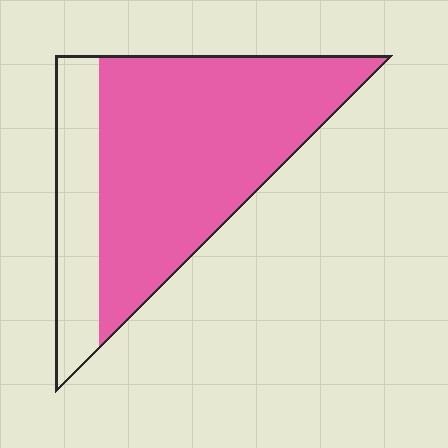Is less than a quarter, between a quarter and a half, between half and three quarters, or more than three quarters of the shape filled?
More than three quarters.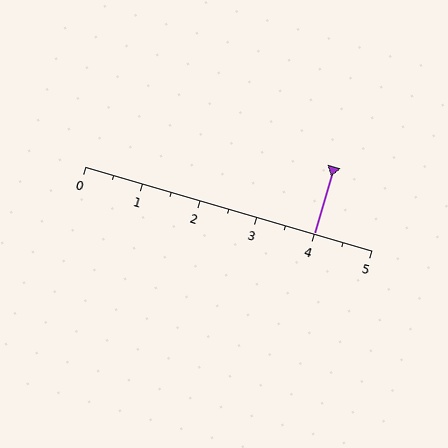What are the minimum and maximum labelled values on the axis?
The axis runs from 0 to 5.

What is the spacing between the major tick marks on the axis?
The major ticks are spaced 1 apart.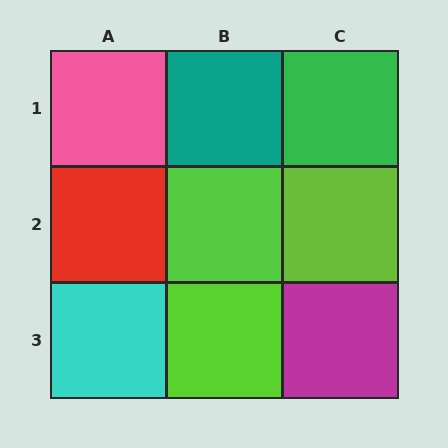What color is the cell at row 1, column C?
Green.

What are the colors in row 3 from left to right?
Cyan, lime, magenta.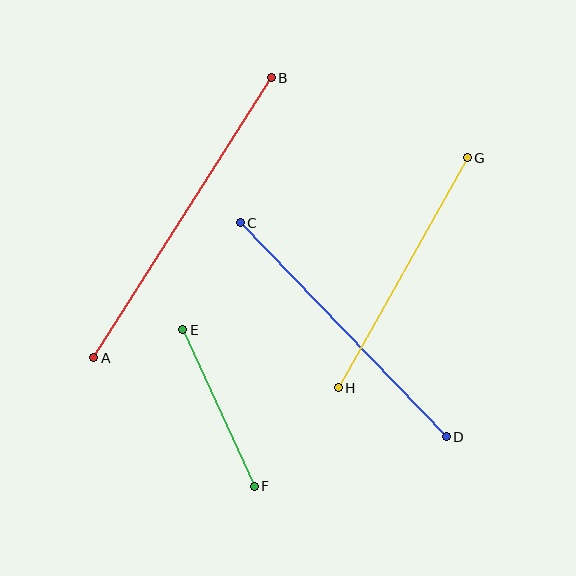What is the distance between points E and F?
The distance is approximately 172 pixels.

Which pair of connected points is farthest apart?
Points A and B are farthest apart.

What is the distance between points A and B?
The distance is approximately 331 pixels.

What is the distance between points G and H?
The distance is approximately 264 pixels.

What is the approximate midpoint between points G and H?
The midpoint is at approximately (403, 273) pixels.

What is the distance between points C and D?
The distance is approximately 297 pixels.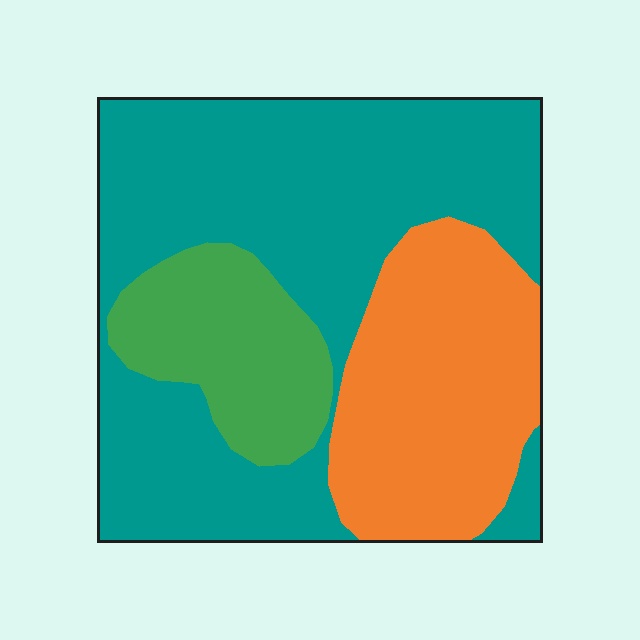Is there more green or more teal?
Teal.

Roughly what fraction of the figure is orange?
Orange takes up about one quarter (1/4) of the figure.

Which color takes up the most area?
Teal, at roughly 55%.